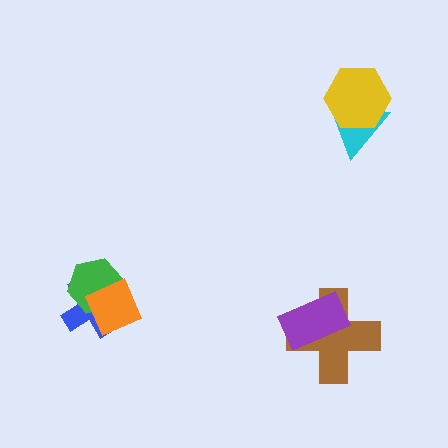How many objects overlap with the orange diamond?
2 objects overlap with the orange diamond.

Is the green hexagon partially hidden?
Yes, it is partially covered by another shape.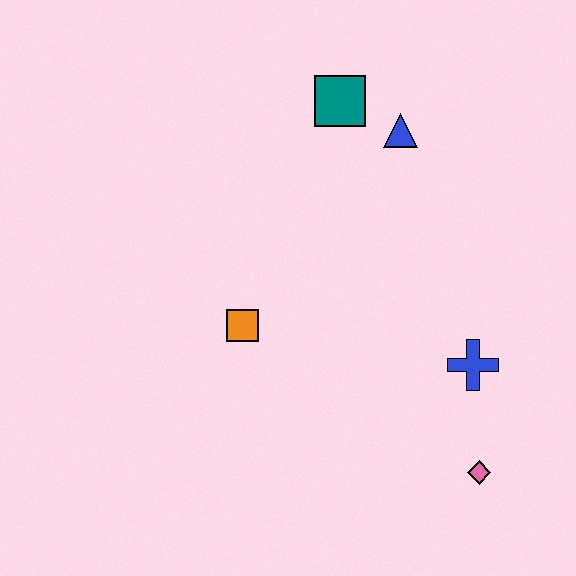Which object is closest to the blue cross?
The pink diamond is closest to the blue cross.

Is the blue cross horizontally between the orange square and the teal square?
No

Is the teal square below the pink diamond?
No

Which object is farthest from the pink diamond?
The teal square is farthest from the pink diamond.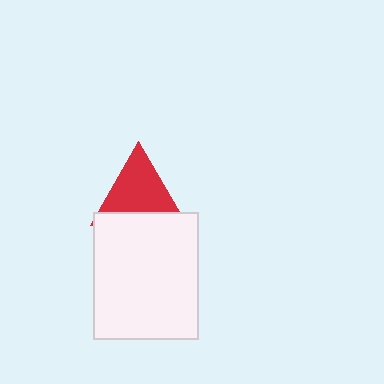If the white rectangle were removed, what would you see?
You would see the complete red triangle.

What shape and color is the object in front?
The object in front is a white rectangle.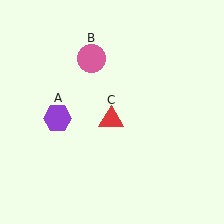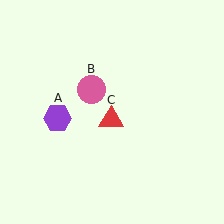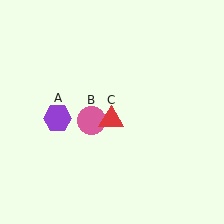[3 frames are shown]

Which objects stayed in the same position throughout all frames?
Purple hexagon (object A) and red triangle (object C) remained stationary.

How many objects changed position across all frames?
1 object changed position: pink circle (object B).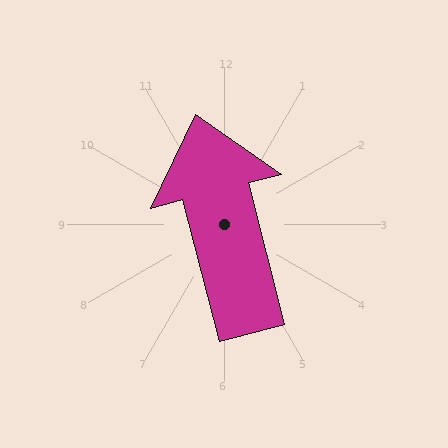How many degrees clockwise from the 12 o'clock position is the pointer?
Approximately 346 degrees.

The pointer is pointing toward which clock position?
Roughly 12 o'clock.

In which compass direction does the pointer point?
North.